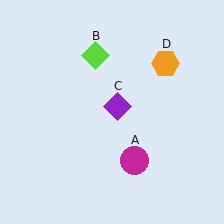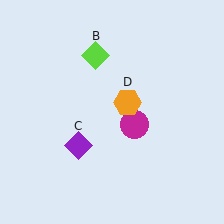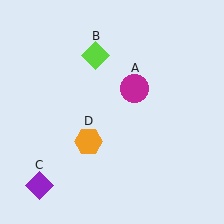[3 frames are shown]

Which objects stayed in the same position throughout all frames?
Lime diamond (object B) remained stationary.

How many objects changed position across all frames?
3 objects changed position: magenta circle (object A), purple diamond (object C), orange hexagon (object D).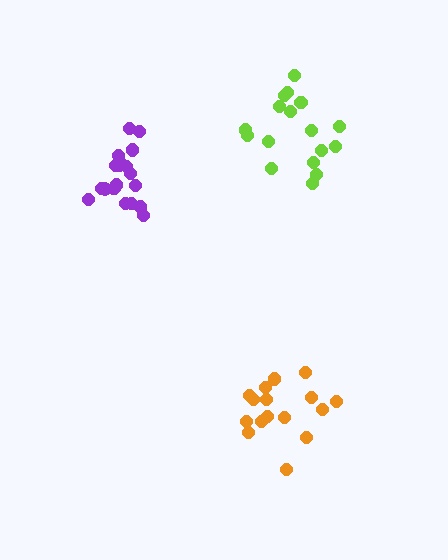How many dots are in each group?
Group 1: 17 dots, Group 2: 19 dots, Group 3: 16 dots (52 total).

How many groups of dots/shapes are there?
There are 3 groups.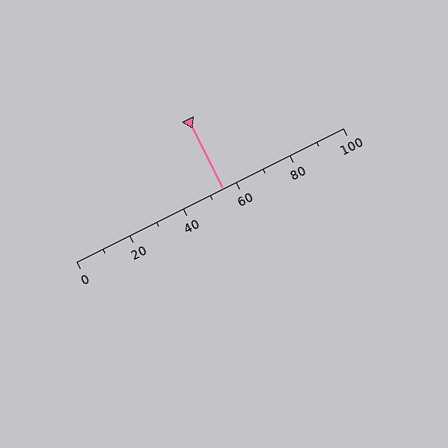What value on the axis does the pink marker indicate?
The marker indicates approximately 55.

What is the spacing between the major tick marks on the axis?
The major ticks are spaced 20 apart.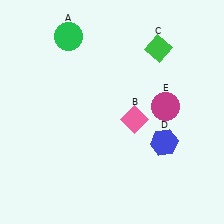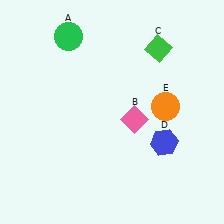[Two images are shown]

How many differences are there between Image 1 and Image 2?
There is 1 difference between the two images.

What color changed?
The circle (E) changed from magenta in Image 1 to orange in Image 2.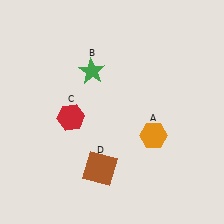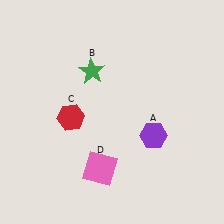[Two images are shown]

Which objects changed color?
A changed from orange to purple. D changed from brown to pink.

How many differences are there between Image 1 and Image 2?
There are 2 differences between the two images.